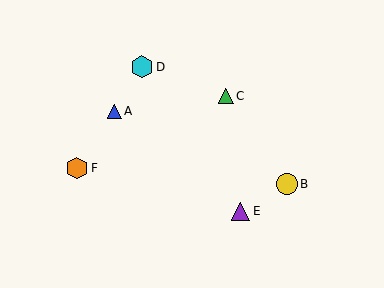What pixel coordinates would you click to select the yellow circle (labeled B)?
Click at (287, 184) to select the yellow circle B.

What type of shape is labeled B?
Shape B is a yellow circle.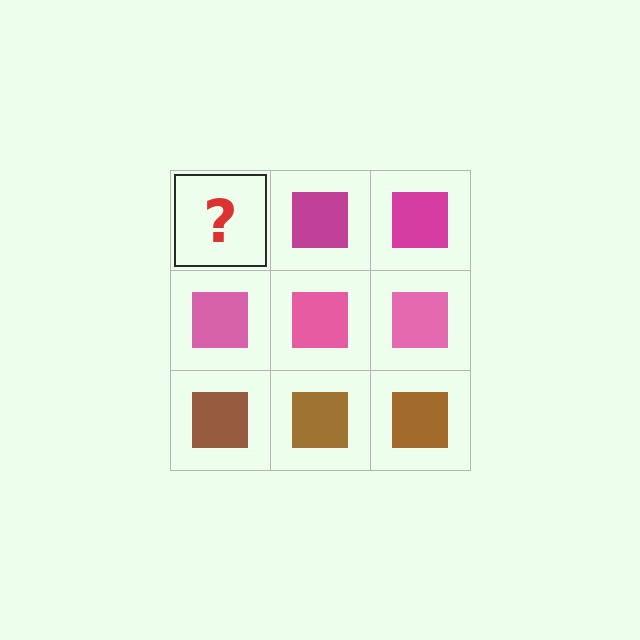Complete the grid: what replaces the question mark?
The question mark should be replaced with a magenta square.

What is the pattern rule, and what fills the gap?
The rule is that each row has a consistent color. The gap should be filled with a magenta square.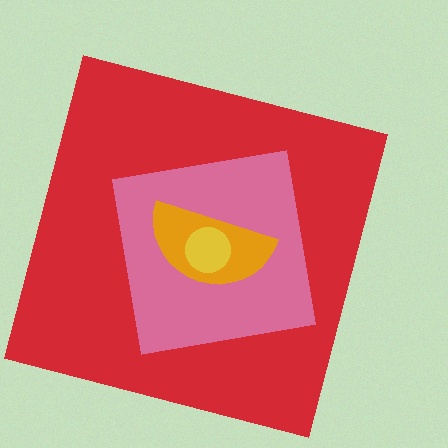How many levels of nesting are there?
4.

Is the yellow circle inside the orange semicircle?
Yes.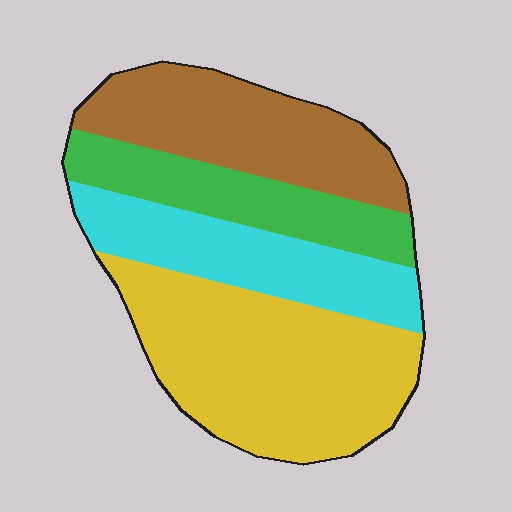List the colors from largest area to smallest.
From largest to smallest: yellow, brown, cyan, green.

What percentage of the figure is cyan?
Cyan takes up about one fifth (1/5) of the figure.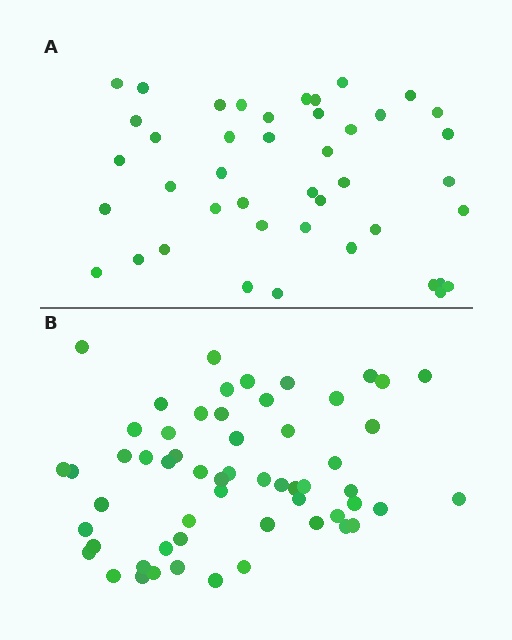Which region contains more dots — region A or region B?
Region B (the bottom region) has more dots.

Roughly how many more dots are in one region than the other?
Region B has approximately 15 more dots than region A.